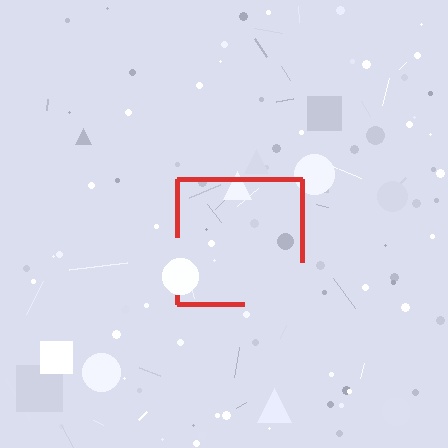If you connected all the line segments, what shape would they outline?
They would outline a square.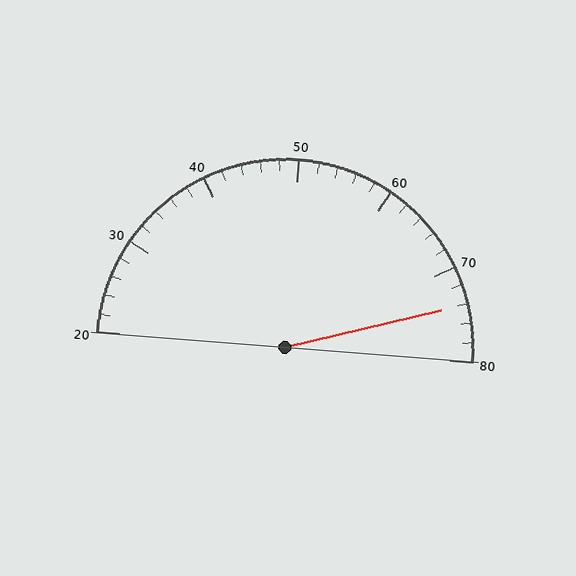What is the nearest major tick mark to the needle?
The nearest major tick mark is 70.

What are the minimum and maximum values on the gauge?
The gauge ranges from 20 to 80.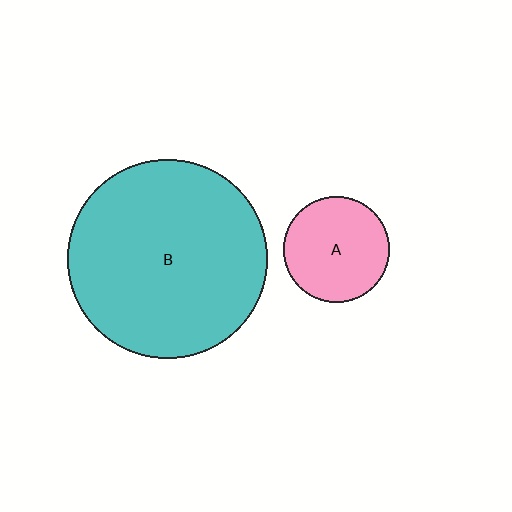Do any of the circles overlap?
No, none of the circles overlap.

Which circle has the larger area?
Circle B (teal).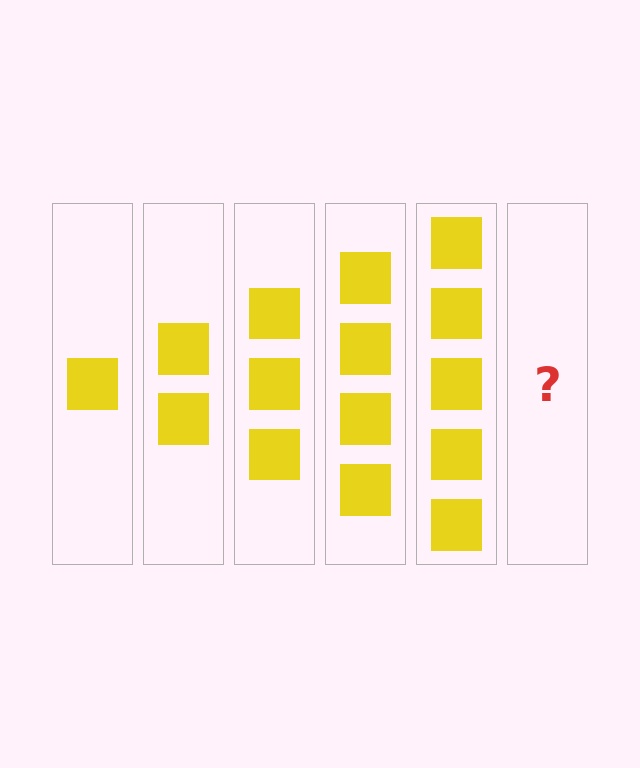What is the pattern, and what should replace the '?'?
The pattern is that each step adds one more square. The '?' should be 6 squares.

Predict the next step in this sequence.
The next step is 6 squares.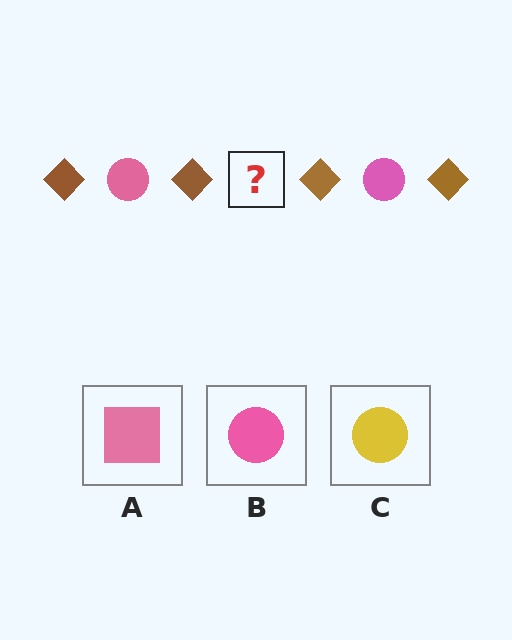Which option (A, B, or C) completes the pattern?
B.